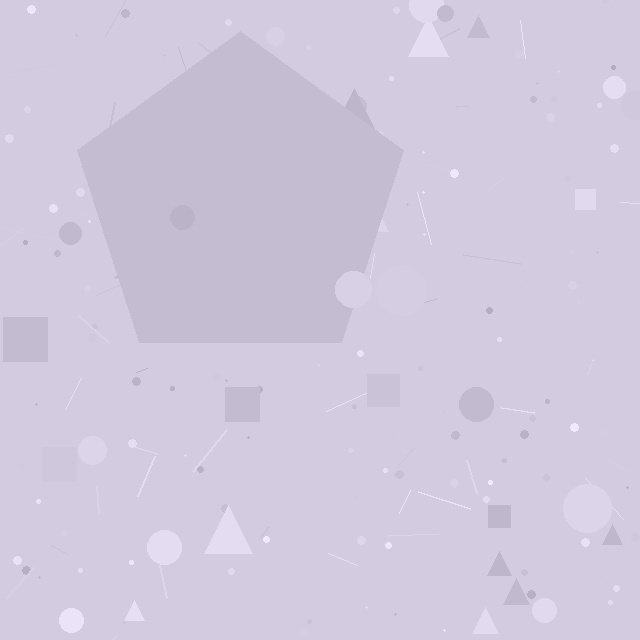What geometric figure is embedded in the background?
A pentagon is embedded in the background.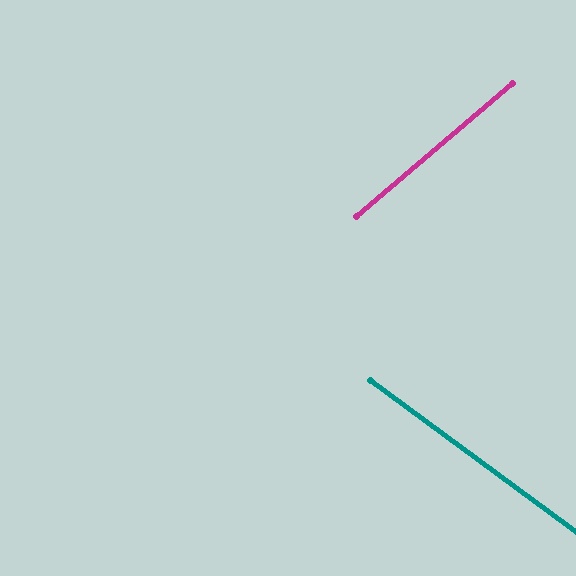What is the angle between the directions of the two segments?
Approximately 77 degrees.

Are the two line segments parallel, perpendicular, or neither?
Neither parallel nor perpendicular — they differ by about 77°.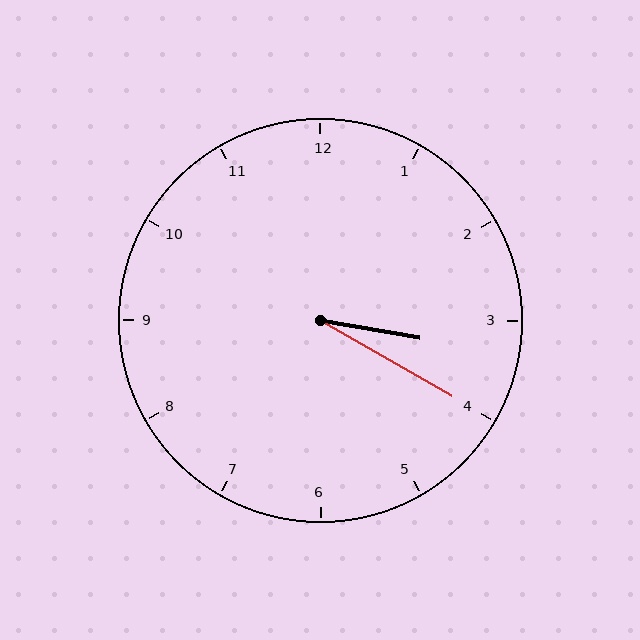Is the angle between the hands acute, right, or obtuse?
It is acute.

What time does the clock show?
3:20.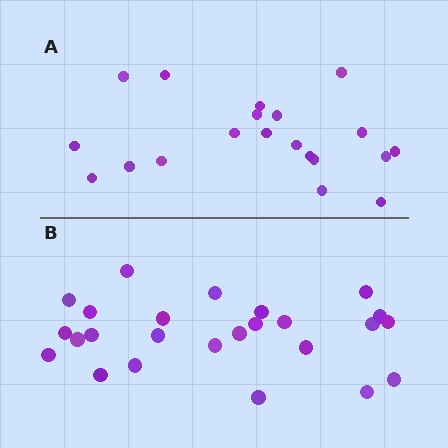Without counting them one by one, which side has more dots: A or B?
Region B (the bottom region) has more dots.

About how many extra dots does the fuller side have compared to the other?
Region B has about 5 more dots than region A.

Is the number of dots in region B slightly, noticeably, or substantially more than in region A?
Region B has noticeably more, but not dramatically so. The ratio is roughly 1.2 to 1.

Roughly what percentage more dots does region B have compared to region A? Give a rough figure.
About 25% more.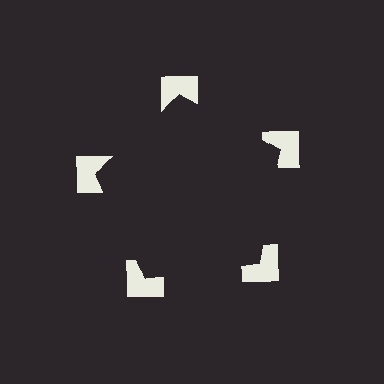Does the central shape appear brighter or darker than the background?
It typically appears slightly darker than the background, even though no actual brightness change is drawn.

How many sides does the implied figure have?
5 sides.